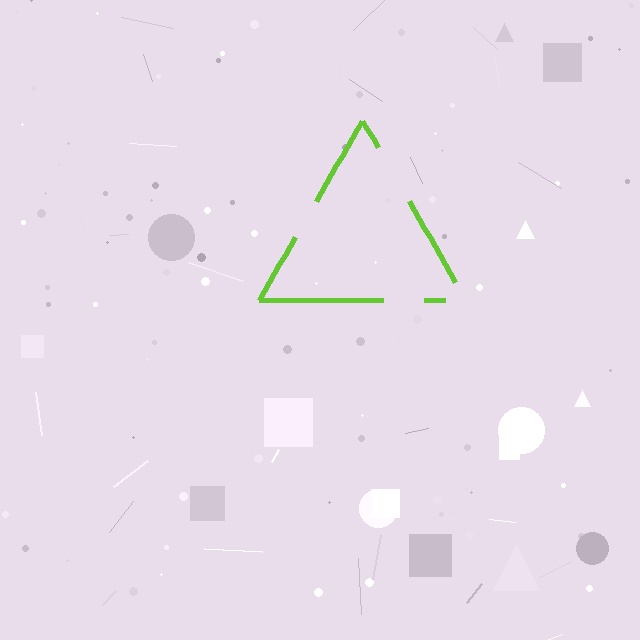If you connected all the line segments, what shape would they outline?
They would outline a triangle.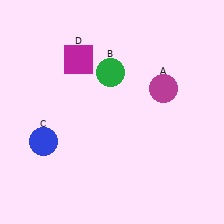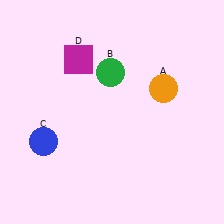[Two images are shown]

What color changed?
The circle (A) changed from magenta in Image 1 to orange in Image 2.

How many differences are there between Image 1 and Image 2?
There is 1 difference between the two images.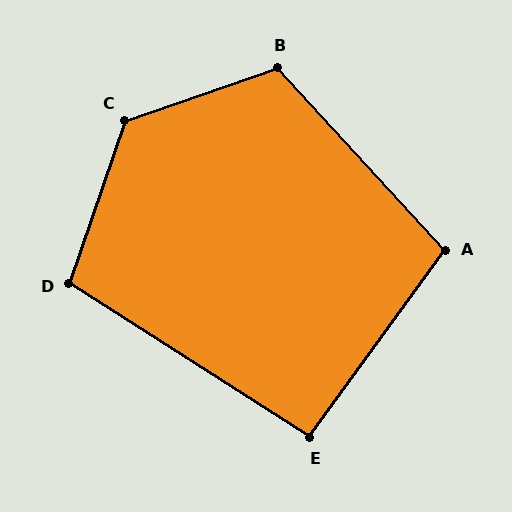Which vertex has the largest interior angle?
C, at approximately 127 degrees.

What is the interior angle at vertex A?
Approximately 102 degrees (obtuse).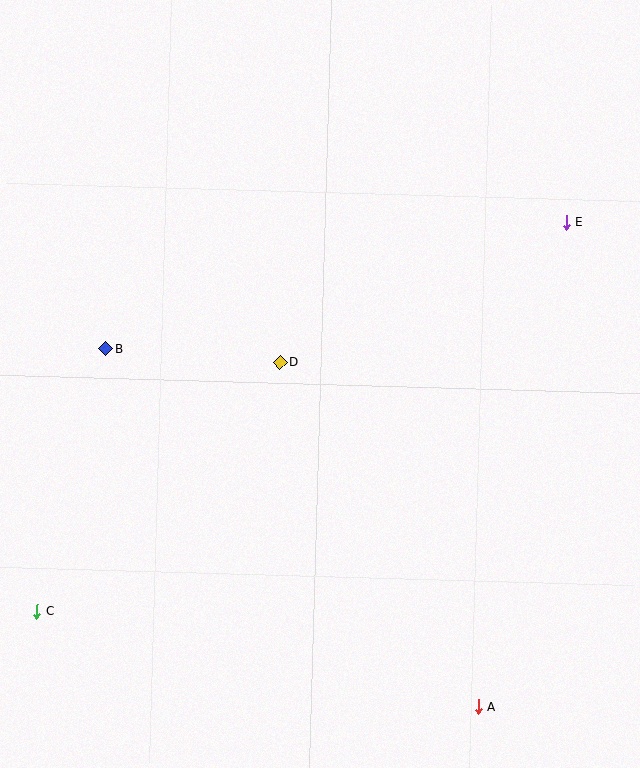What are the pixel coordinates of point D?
Point D is at (280, 362).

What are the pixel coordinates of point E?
Point E is at (566, 222).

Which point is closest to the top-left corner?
Point B is closest to the top-left corner.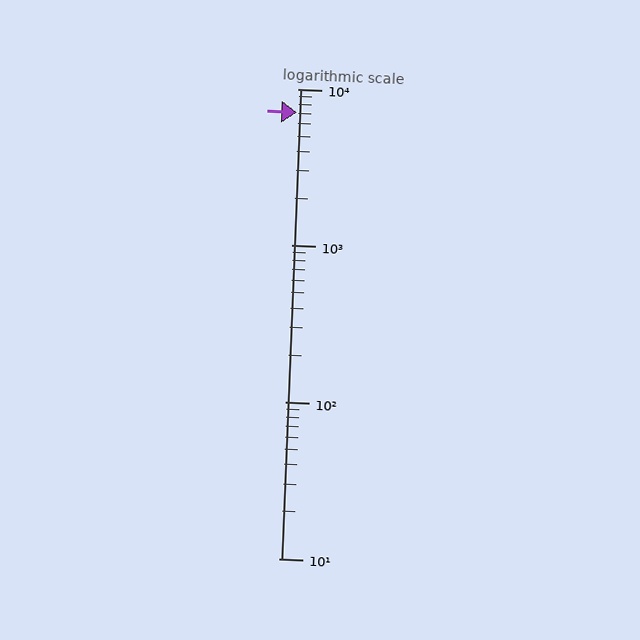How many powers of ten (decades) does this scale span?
The scale spans 3 decades, from 10 to 10000.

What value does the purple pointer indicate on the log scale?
The pointer indicates approximately 7100.